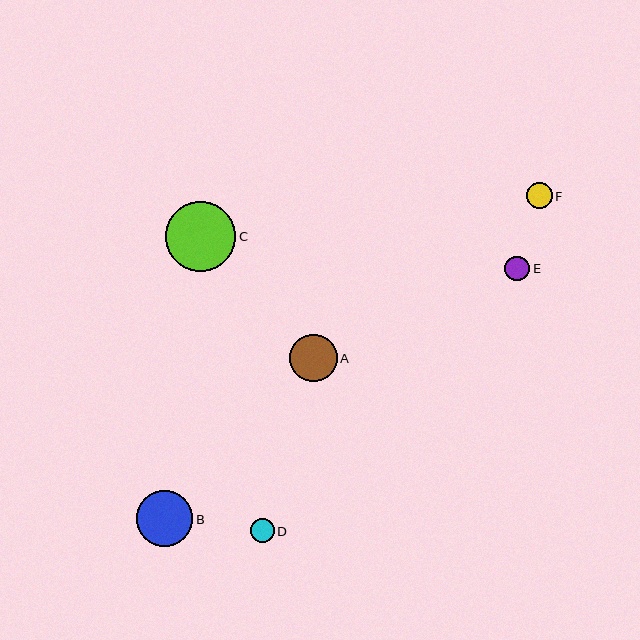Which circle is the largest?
Circle C is the largest with a size of approximately 70 pixels.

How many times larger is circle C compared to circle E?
Circle C is approximately 2.8 times the size of circle E.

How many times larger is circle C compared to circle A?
Circle C is approximately 1.5 times the size of circle A.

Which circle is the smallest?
Circle D is the smallest with a size of approximately 24 pixels.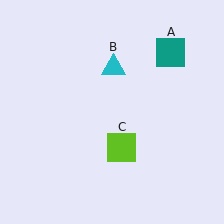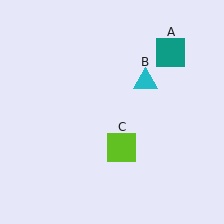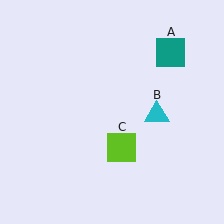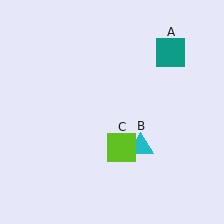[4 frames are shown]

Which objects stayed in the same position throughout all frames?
Teal square (object A) and lime square (object C) remained stationary.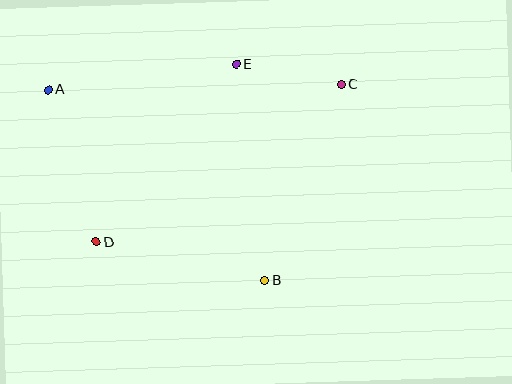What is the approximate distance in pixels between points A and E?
The distance between A and E is approximately 190 pixels.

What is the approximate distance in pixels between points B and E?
The distance between B and E is approximately 218 pixels.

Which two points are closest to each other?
Points C and E are closest to each other.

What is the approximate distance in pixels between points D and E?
The distance between D and E is approximately 226 pixels.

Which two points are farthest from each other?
Points A and C are farthest from each other.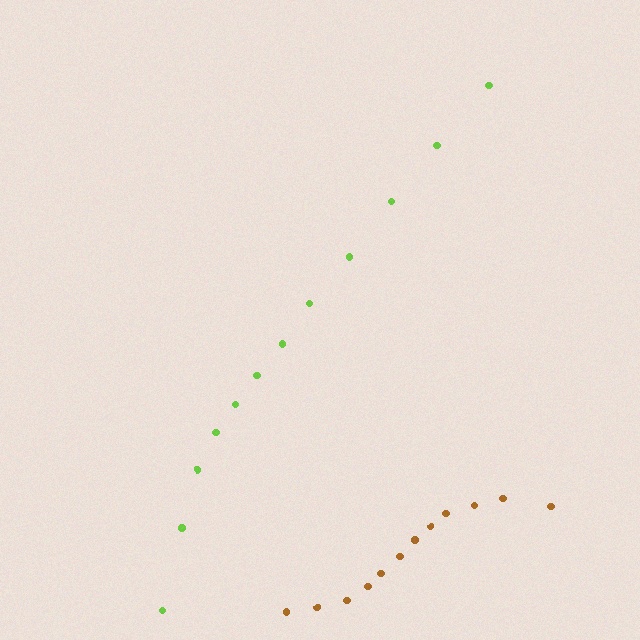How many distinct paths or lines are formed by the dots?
There are 2 distinct paths.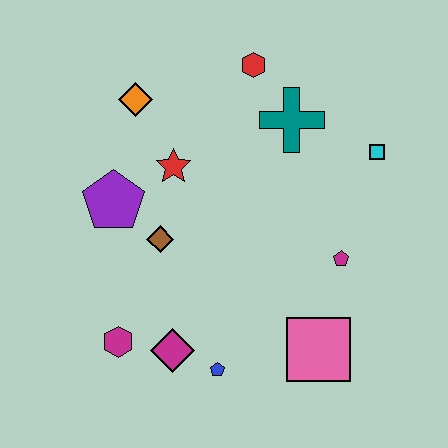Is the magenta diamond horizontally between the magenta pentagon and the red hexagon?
No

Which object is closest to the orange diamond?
The red star is closest to the orange diamond.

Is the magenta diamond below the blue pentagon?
No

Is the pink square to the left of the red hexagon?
No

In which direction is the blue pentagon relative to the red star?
The blue pentagon is below the red star.